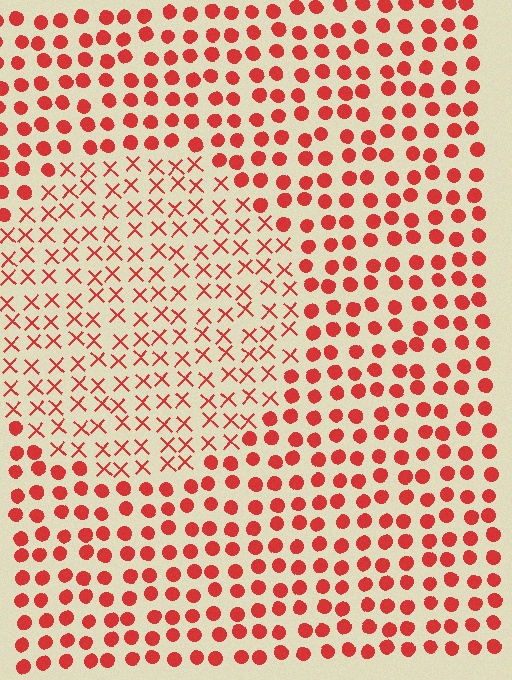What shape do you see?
I see a circle.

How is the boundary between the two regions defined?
The boundary is defined by a change in element shape: X marks inside vs. circles outside. All elements share the same color and spacing.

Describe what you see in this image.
The image is filled with small red elements arranged in a uniform grid. A circle-shaped region contains X marks, while the surrounding area contains circles. The boundary is defined purely by the change in element shape.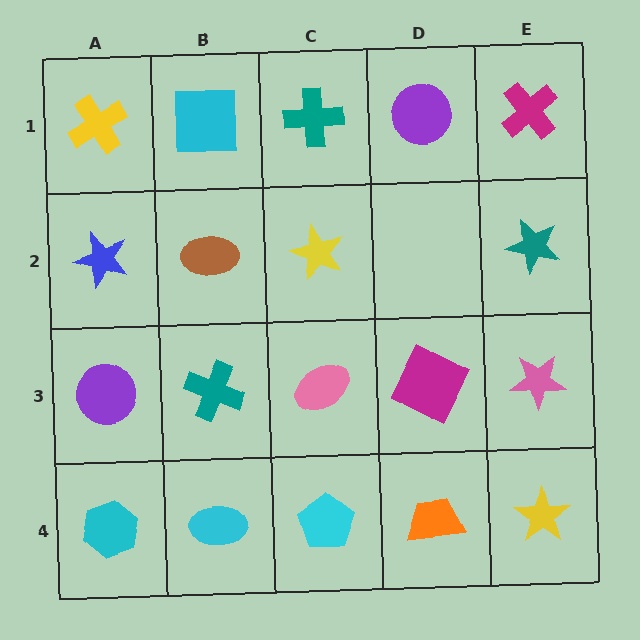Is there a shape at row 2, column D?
No, that cell is empty.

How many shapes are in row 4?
5 shapes.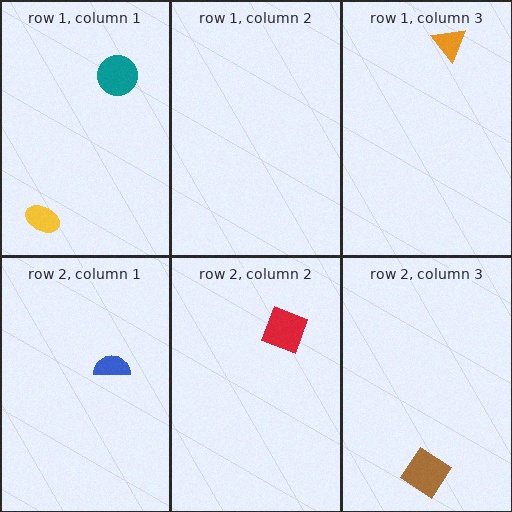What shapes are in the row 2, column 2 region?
The red square.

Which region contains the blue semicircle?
The row 2, column 1 region.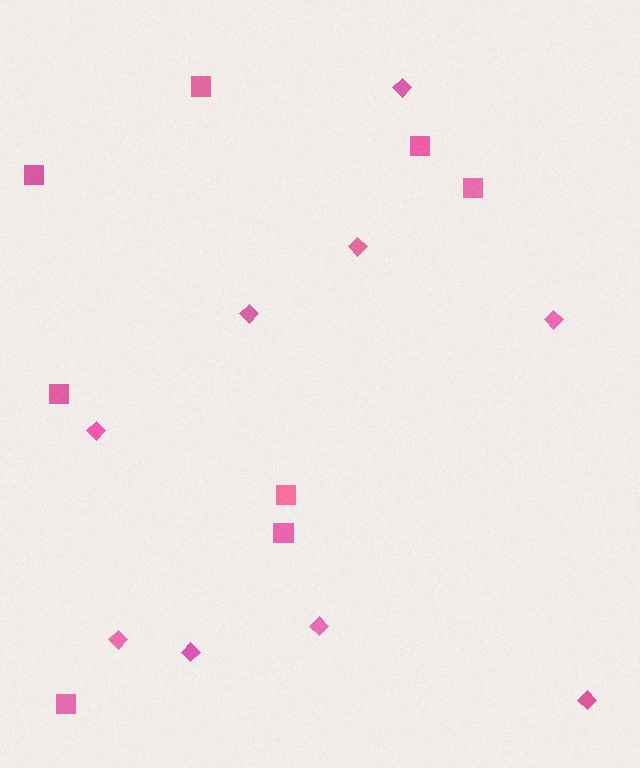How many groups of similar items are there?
There are 2 groups: one group of squares (8) and one group of diamonds (9).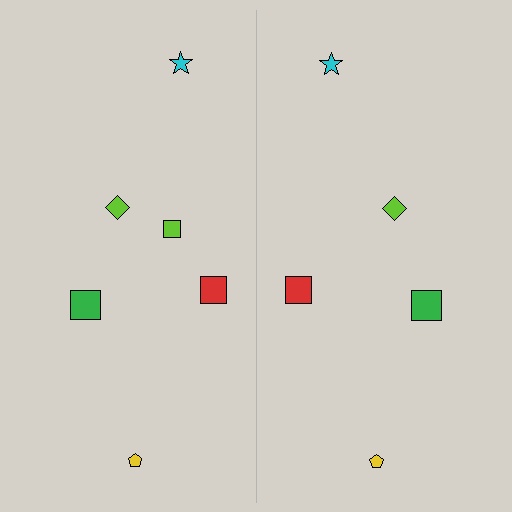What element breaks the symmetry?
A lime square is missing from the right side.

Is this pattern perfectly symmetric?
No, the pattern is not perfectly symmetric. A lime square is missing from the right side.